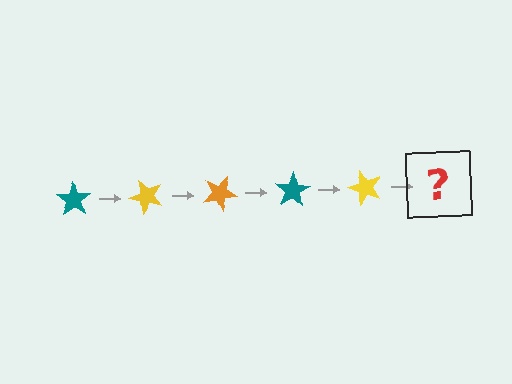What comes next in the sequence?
The next element should be an orange star, rotated 250 degrees from the start.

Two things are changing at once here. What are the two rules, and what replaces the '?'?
The two rules are that it rotates 50 degrees each step and the color cycles through teal, yellow, and orange. The '?' should be an orange star, rotated 250 degrees from the start.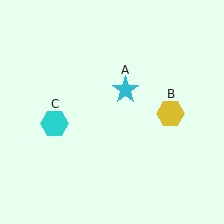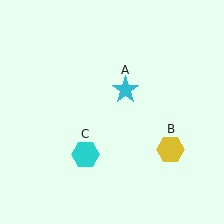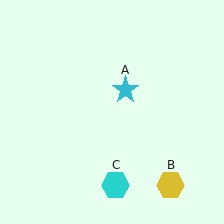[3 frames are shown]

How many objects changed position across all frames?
2 objects changed position: yellow hexagon (object B), cyan hexagon (object C).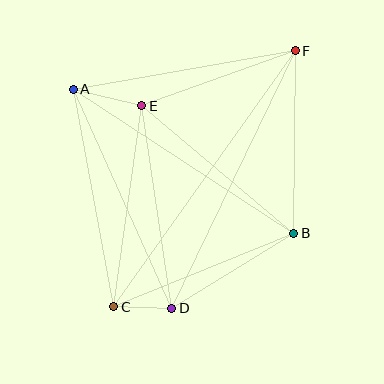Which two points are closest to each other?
Points C and D are closest to each other.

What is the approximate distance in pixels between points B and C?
The distance between B and C is approximately 194 pixels.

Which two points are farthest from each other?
Points C and F are farthest from each other.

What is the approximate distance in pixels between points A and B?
The distance between A and B is approximately 263 pixels.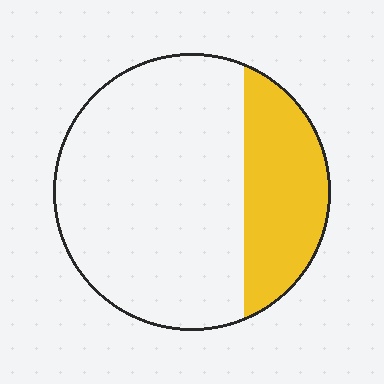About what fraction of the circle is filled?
About one quarter (1/4).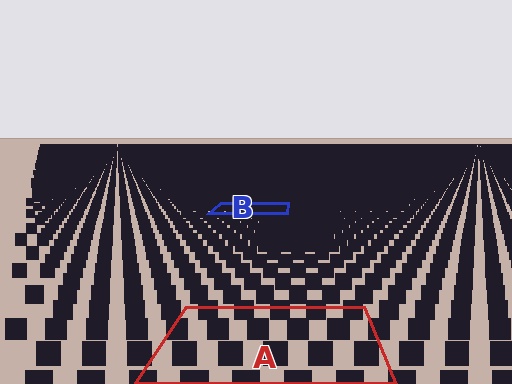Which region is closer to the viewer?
Region A is closer. The texture elements there are larger and more spread out.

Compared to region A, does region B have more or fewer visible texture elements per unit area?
Region B has more texture elements per unit area — they are packed more densely because it is farther away.